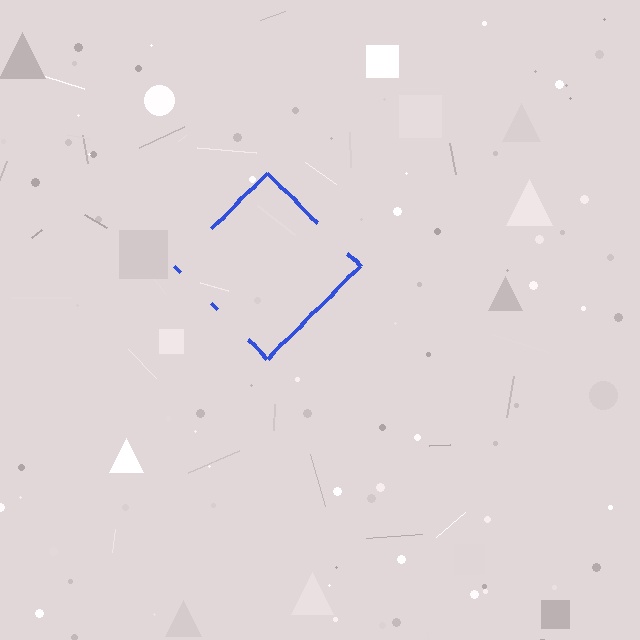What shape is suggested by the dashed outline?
The dashed outline suggests a diamond.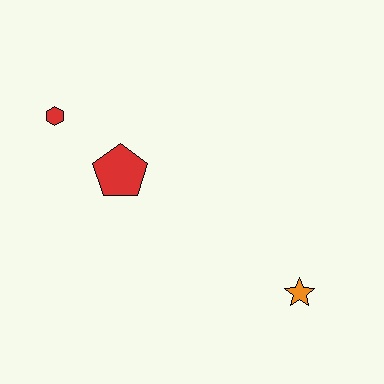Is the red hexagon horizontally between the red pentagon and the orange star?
No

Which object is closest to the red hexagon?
The red pentagon is closest to the red hexagon.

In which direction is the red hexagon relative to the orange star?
The red hexagon is to the left of the orange star.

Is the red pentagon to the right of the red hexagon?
Yes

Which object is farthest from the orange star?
The red hexagon is farthest from the orange star.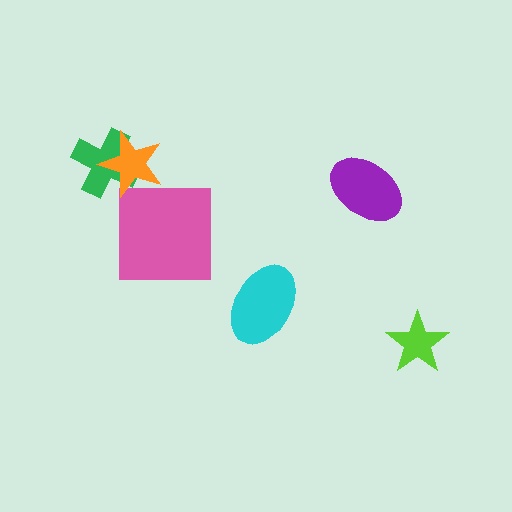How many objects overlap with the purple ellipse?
0 objects overlap with the purple ellipse.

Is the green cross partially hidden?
Yes, it is partially covered by another shape.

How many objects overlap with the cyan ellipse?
0 objects overlap with the cyan ellipse.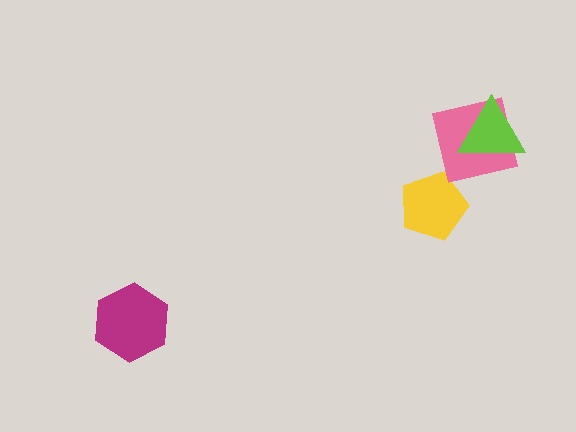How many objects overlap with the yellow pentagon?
0 objects overlap with the yellow pentagon.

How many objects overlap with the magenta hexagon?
0 objects overlap with the magenta hexagon.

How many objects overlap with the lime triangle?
1 object overlaps with the lime triangle.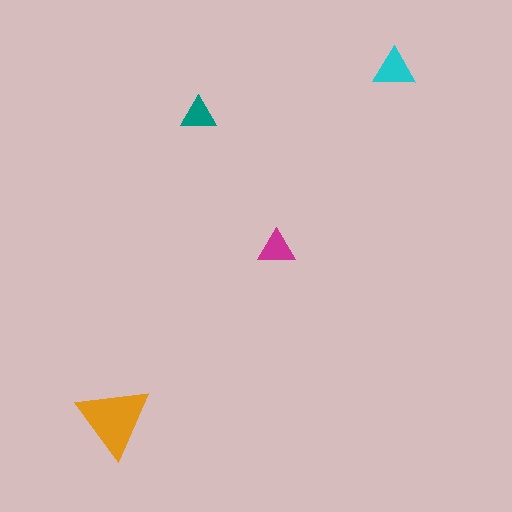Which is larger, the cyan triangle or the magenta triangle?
The cyan one.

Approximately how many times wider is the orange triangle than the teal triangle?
About 2 times wider.